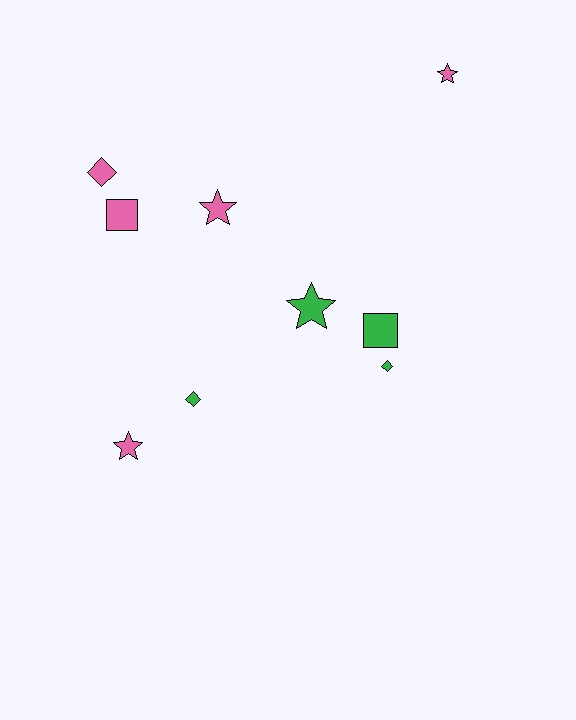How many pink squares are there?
There is 1 pink square.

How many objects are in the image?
There are 9 objects.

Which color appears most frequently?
Pink, with 5 objects.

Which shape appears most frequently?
Star, with 4 objects.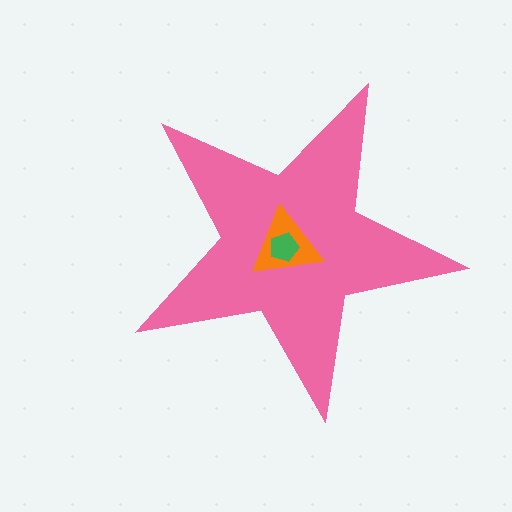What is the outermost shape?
The pink star.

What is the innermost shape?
The green pentagon.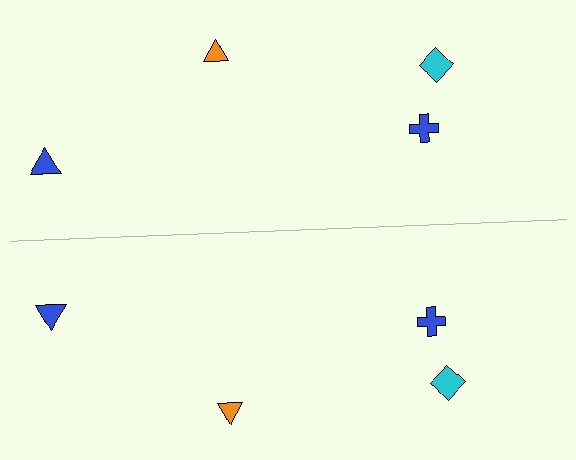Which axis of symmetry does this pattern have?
The pattern has a horizontal axis of symmetry running through the center of the image.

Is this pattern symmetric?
Yes, this pattern has bilateral (reflection) symmetry.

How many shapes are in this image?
There are 8 shapes in this image.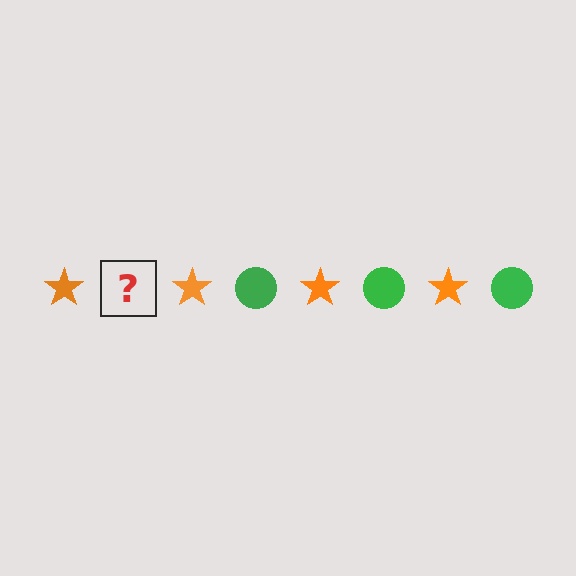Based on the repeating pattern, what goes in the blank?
The blank should be a green circle.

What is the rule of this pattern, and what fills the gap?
The rule is that the pattern alternates between orange star and green circle. The gap should be filled with a green circle.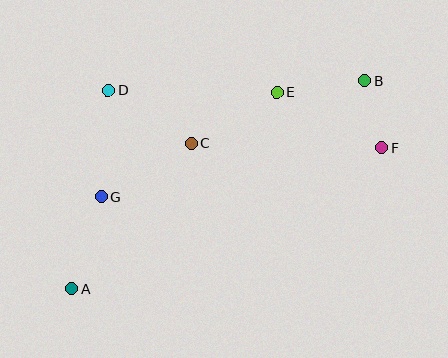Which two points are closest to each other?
Points B and F are closest to each other.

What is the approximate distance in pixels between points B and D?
The distance between B and D is approximately 256 pixels.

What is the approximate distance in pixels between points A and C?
The distance between A and C is approximately 189 pixels.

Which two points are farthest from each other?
Points A and B are farthest from each other.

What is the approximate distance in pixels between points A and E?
The distance between A and E is approximately 284 pixels.